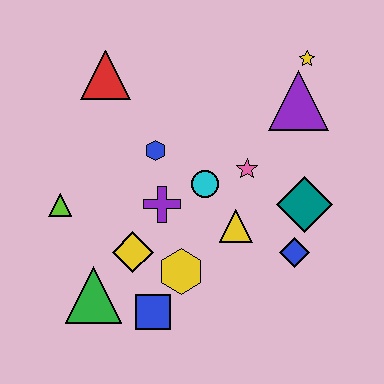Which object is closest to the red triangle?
The blue hexagon is closest to the red triangle.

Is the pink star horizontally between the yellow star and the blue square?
Yes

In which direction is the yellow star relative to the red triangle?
The yellow star is to the right of the red triangle.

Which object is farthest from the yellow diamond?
The yellow star is farthest from the yellow diamond.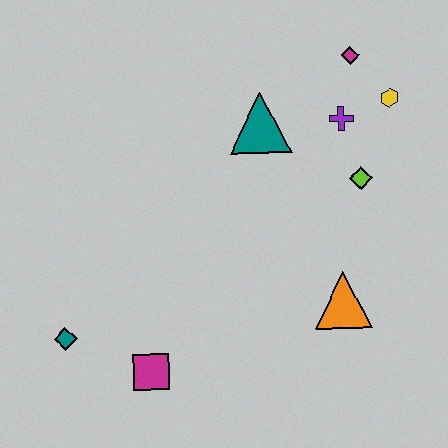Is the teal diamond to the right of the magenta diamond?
No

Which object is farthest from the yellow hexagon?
The teal diamond is farthest from the yellow hexagon.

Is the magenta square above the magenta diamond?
No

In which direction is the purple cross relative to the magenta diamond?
The purple cross is below the magenta diamond.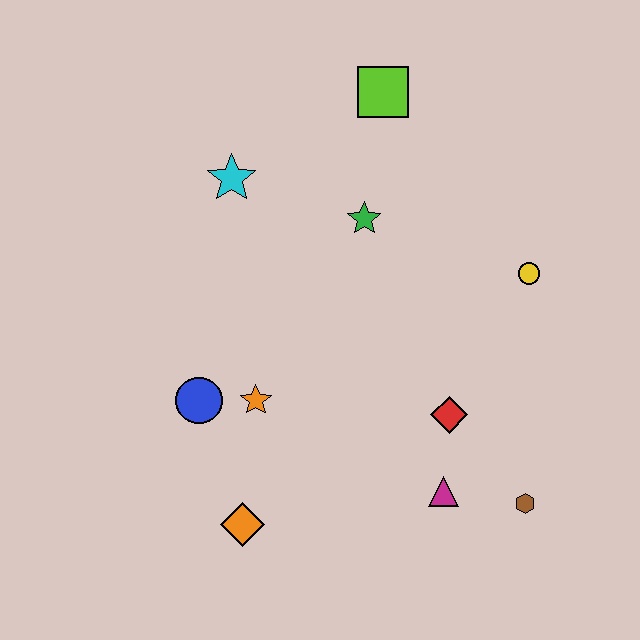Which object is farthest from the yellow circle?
The orange diamond is farthest from the yellow circle.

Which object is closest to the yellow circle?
The red diamond is closest to the yellow circle.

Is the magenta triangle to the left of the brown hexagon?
Yes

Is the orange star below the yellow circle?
Yes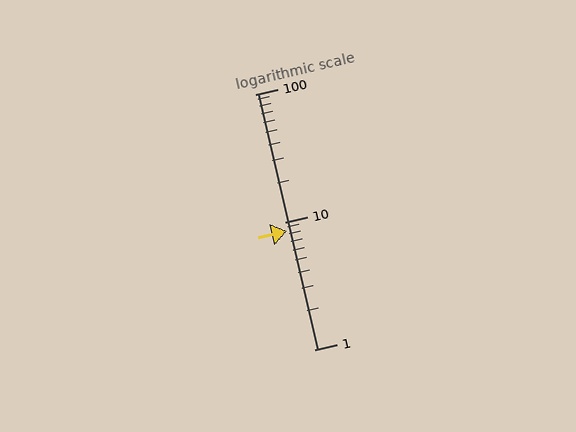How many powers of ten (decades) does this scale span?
The scale spans 2 decades, from 1 to 100.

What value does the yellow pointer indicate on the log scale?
The pointer indicates approximately 8.5.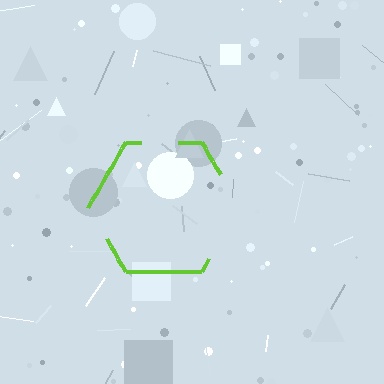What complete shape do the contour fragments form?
The contour fragments form a hexagon.